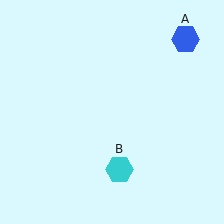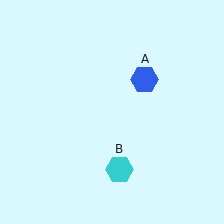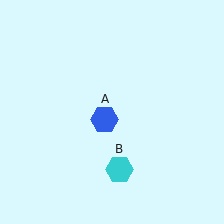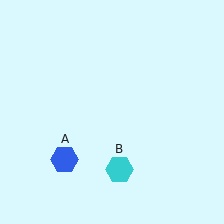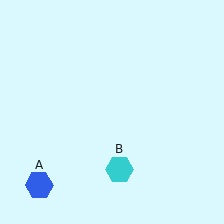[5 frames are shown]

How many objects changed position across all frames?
1 object changed position: blue hexagon (object A).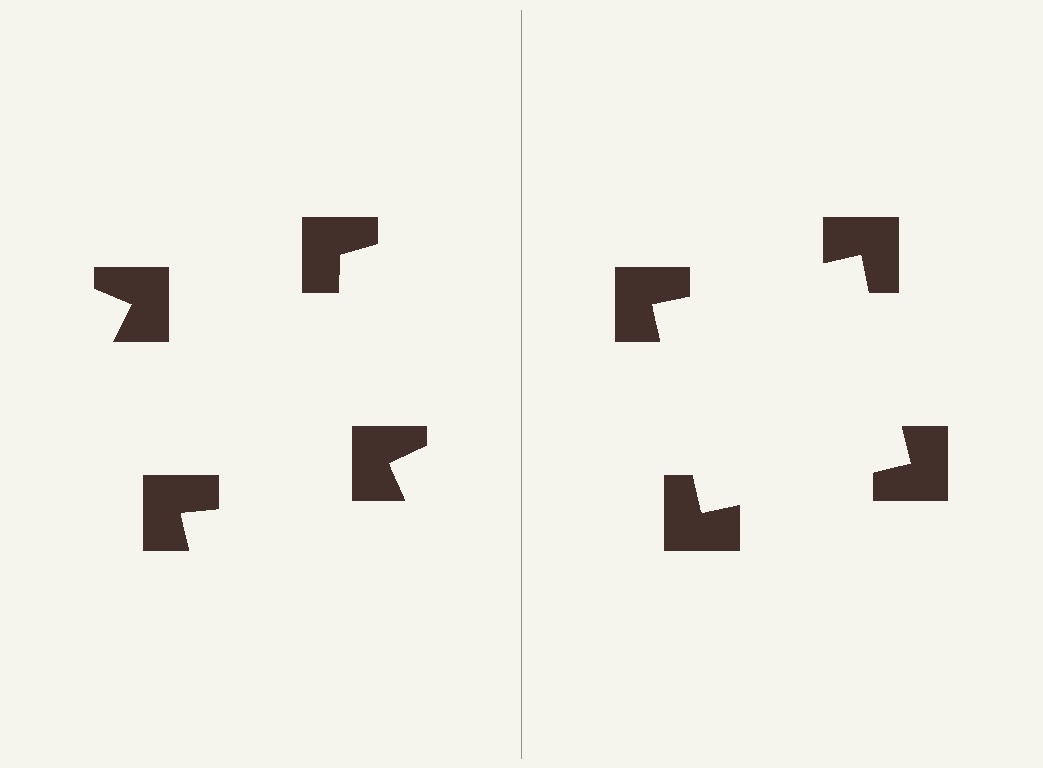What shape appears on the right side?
An illusory square.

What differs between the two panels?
The notched squares are positioned identically on both sides; only the wedge orientations differ. On the right they align to a square; on the left they are misaligned.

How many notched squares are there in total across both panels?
8 — 4 on each side.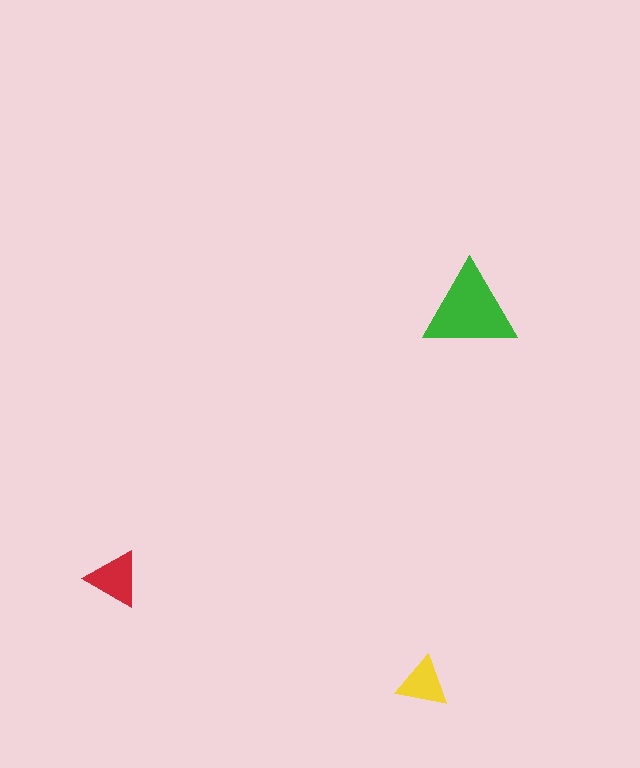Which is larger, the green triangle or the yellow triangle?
The green one.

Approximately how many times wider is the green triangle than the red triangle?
About 1.5 times wider.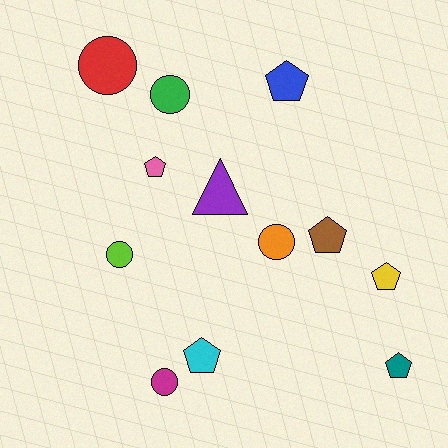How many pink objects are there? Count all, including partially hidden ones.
There is 1 pink object.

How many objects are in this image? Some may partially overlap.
There are 12 objects.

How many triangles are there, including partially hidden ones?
There is 1 triangle.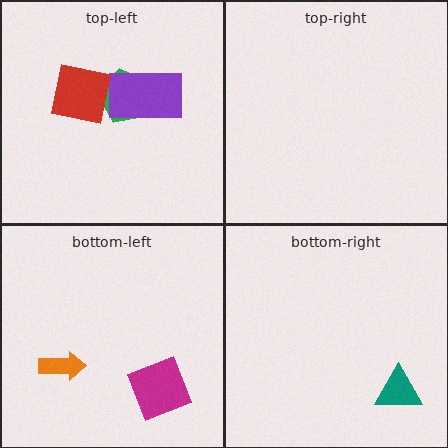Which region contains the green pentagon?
The top-left region.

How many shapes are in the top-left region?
3.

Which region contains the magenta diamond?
The bottom-left region.